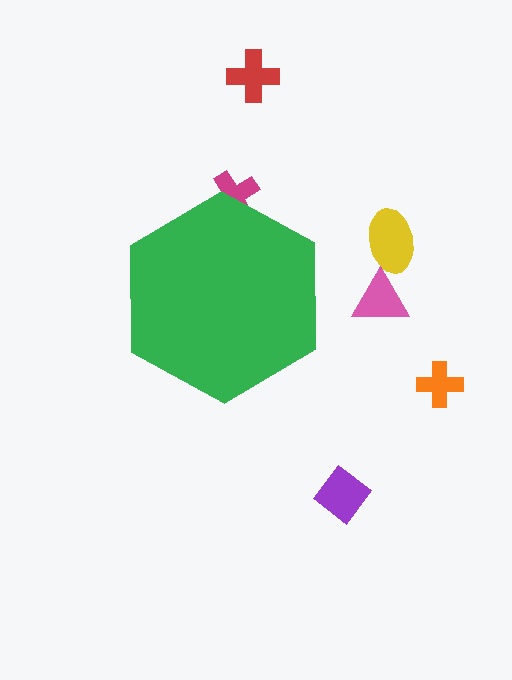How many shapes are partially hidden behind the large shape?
1 shape is partially hidden.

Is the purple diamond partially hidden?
No, the purple diamond is fully visible.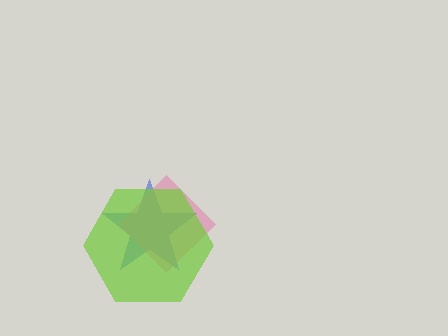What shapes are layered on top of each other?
The layered shapes are: a blue star, a pink diamond, a lime hexagon.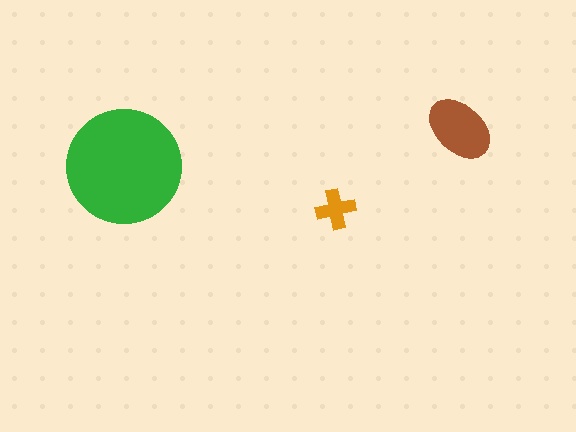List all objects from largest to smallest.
The green circle, the brown ellipse, the orange cross.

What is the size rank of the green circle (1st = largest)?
1st.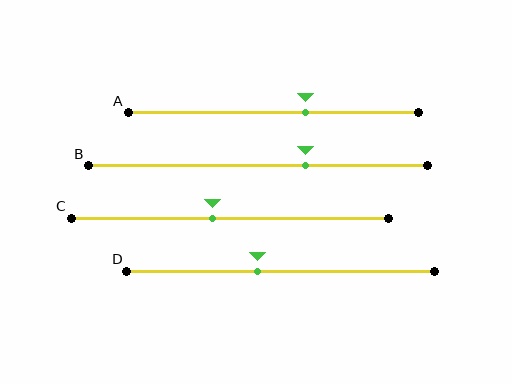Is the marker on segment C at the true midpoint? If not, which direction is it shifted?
No, the marker on segment C is shifted to the left by about 6% of the segment length.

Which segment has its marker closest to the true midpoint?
Segment C has its marker closest to the true midpoint.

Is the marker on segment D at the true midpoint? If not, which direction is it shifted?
No, the marker on segment D is shifted to the left by about 7% of the segment length.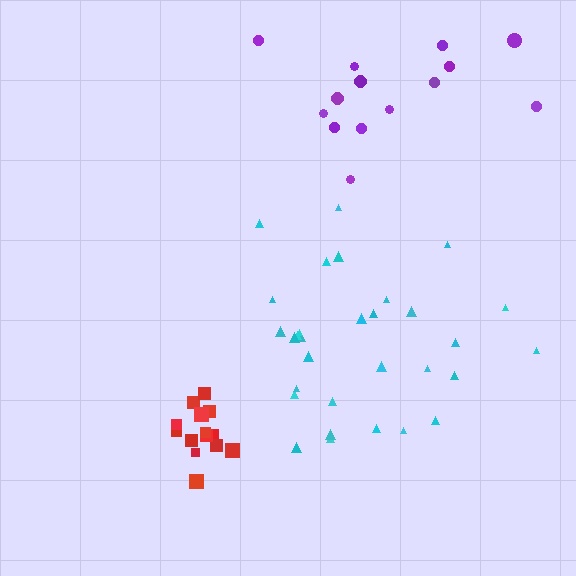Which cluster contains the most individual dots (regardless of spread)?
Cyan (31).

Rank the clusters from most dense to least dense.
red, cyan, purple.